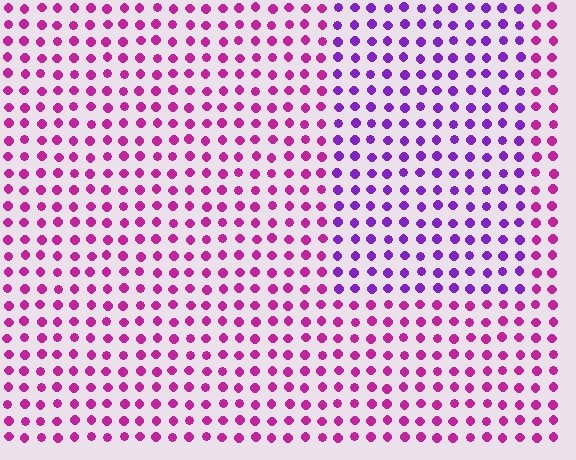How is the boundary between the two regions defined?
The boundary is defined purely by a slight shift in hue (about 39 degrees). Spacing, size, and orientation are identical on both sides.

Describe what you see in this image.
The image is filled with small magenta elements in a uniform arrangement. A rectangle-shaped region is visible where the elements are tinted to a slightly different hue, forming a subtle color boundary.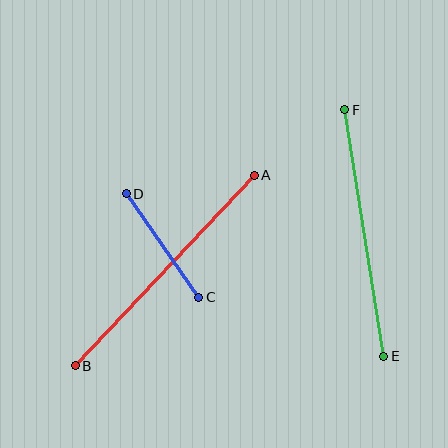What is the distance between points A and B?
The distance is approximately 262 pixels.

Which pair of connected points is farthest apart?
Points A and B are farthest apart.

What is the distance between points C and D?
The distance is approximately 126 pixels.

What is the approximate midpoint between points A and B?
The midpoint is at approximately (165, 270) pixels.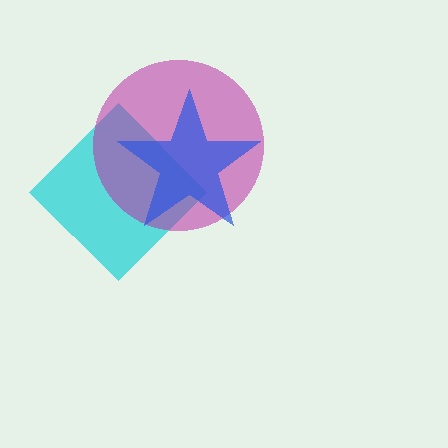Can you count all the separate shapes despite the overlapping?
Yes, there are 3 separate shapes.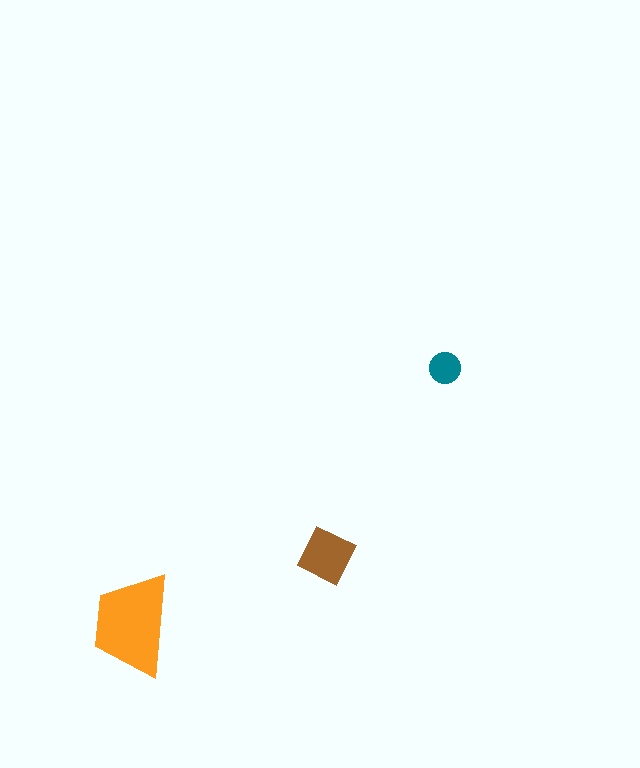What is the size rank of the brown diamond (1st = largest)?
2nd.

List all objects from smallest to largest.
The teal circle, the brown diamond, the orange trapezoid.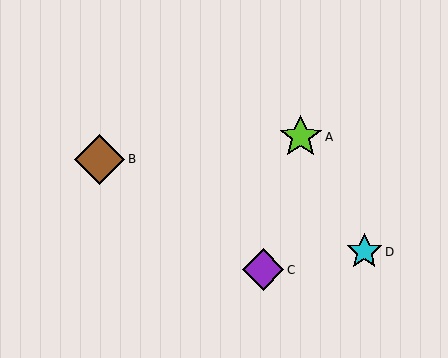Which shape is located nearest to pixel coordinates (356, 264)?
The cyan star (labeled D) at (364, 252) is nearest to that location.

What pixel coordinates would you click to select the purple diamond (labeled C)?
Click at (263, 270) to select the purple diamond C.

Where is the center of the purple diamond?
The center of the purple diamond is at (263, 270).